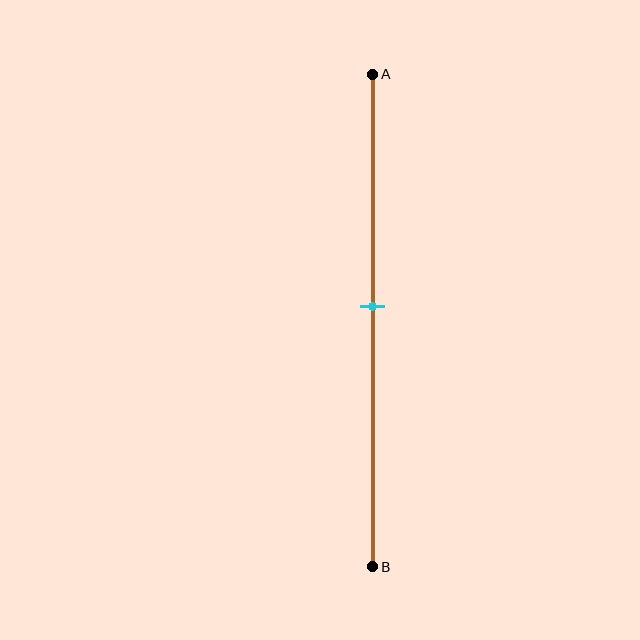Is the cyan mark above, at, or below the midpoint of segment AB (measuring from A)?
The cyan mark is approximately at the midpoint of segment AB.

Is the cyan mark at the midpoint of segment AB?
Yes, the mark is approximately at the midpoint.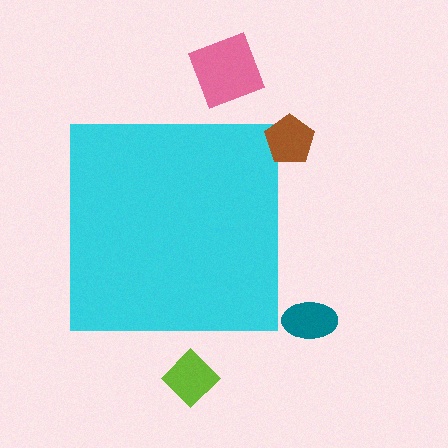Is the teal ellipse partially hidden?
No, the teal ellipse is fully visible.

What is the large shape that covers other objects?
A cyan square.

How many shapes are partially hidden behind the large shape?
0 shapes are partially hidden.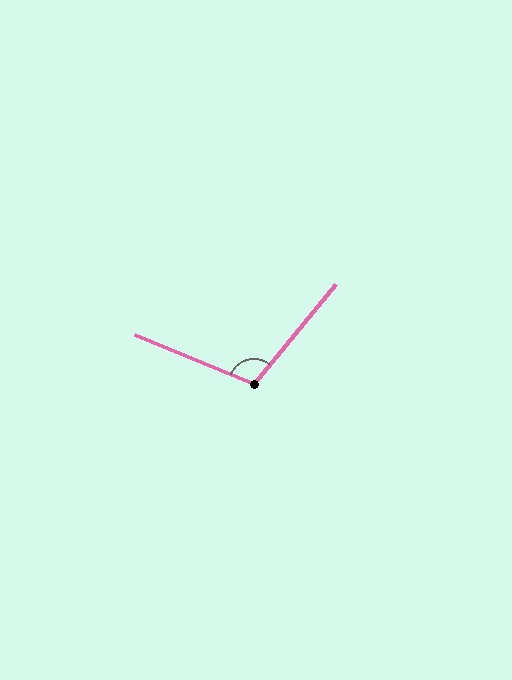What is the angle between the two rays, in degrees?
Approximately 107 degrees.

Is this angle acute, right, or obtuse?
It is obtuse.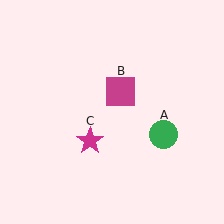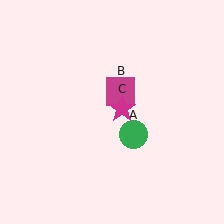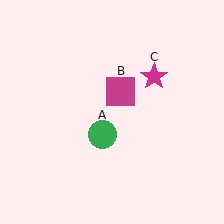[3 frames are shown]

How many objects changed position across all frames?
2 objects changed position: green circle (object A), magenta star (object C).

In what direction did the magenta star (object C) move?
The magenta star (object C) moved up and to the right.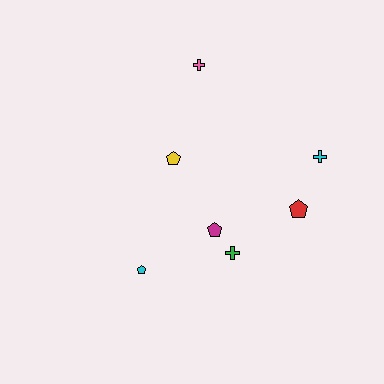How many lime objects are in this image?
There are no lime objects.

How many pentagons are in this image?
There are 4 pentagons.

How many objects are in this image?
There are 7 objects.